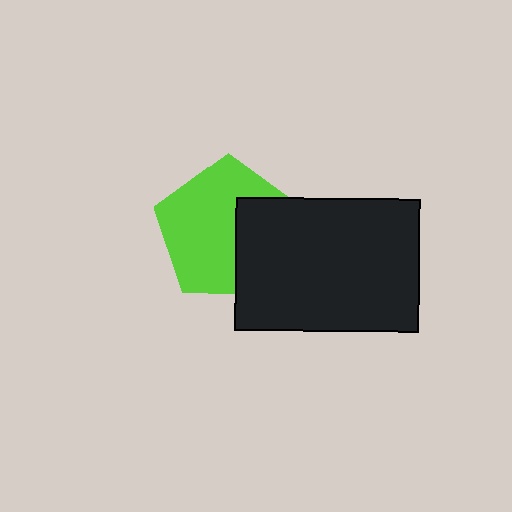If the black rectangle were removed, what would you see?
You would see the complete lime pentagon.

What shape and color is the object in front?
The object in front is a black rectangle.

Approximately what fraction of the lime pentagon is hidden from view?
Roughly 35% of the lime pentagon is hidden behind the black rectangle.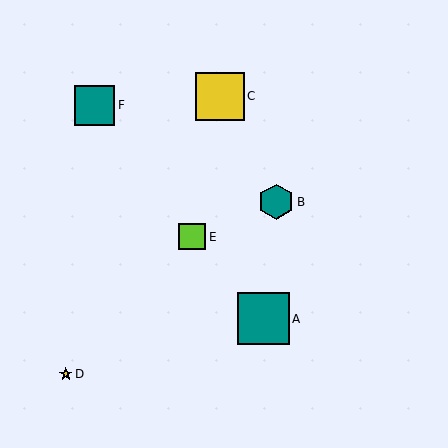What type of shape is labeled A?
Shape A is a teal square.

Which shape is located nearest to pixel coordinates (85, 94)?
The teal square (labeled F) at (95, 105) is nearest to that location.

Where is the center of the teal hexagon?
The center of the teal hexagon is at (276, 202).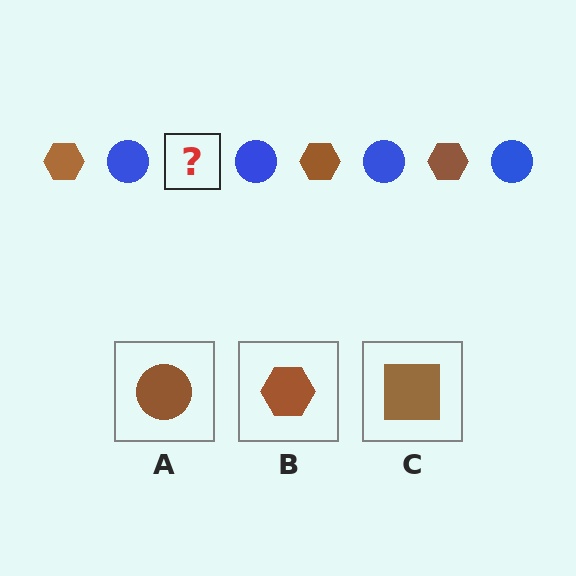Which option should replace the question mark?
Option B.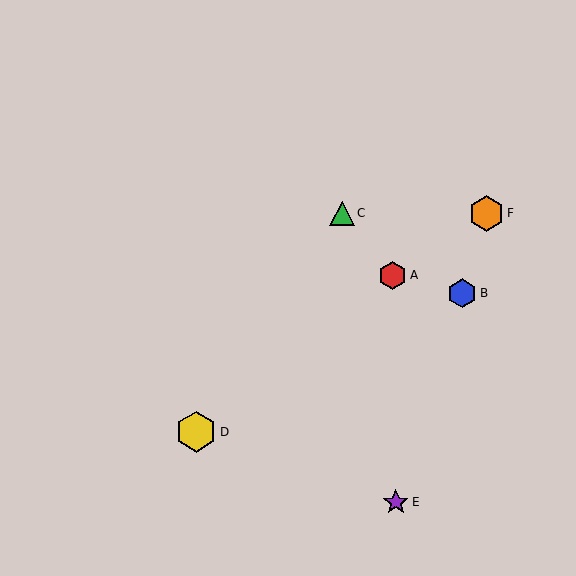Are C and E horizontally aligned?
No, C is at y≈213 and E is at y≈502.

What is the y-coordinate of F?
Object F is at y≈213.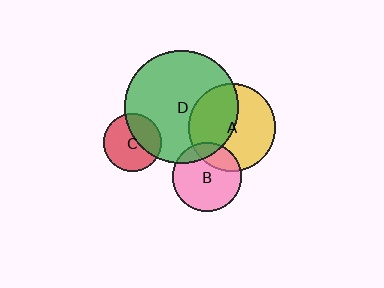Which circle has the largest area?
Circle D (green).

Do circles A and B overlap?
Yes.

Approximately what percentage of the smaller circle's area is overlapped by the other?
Approximately 25%.